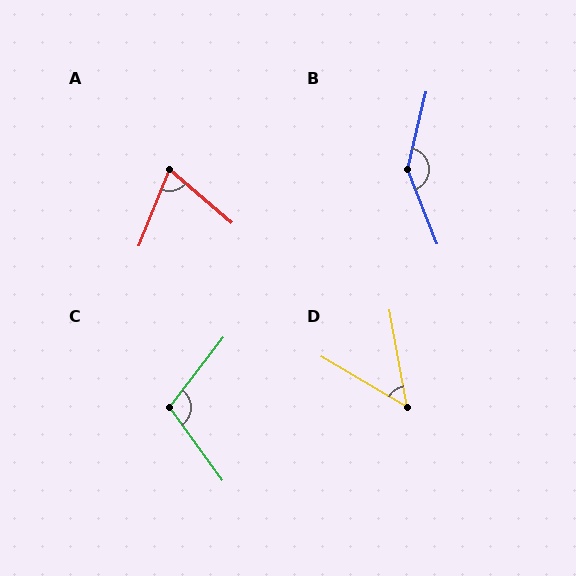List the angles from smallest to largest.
D (49°), A (71°), C (107°), B (144°).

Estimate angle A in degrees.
Approximately 71 degrees.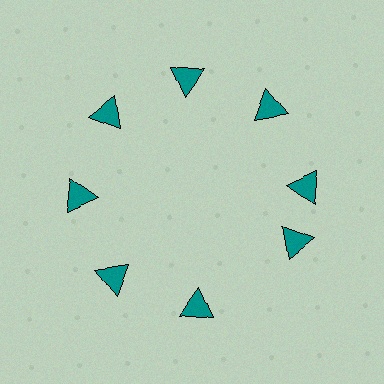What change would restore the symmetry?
The symmetry would be restored by rotating it back into even spacing with its neighbors so that all 8 triangles sit at equal angles and equal distance from the center.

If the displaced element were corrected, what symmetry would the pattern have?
It would have 8-fold rotational symmetry — the pattern would map onto itself every 45 degrees.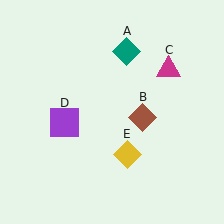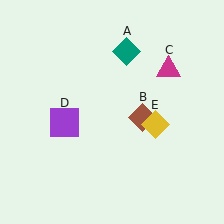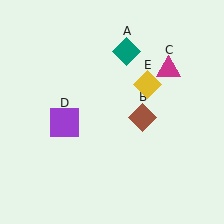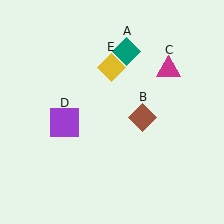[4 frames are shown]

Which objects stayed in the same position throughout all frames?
Teal diamond (object A) and brown diamond (object B) and magenta triangle (object C) and purple square (object D) remained stationary.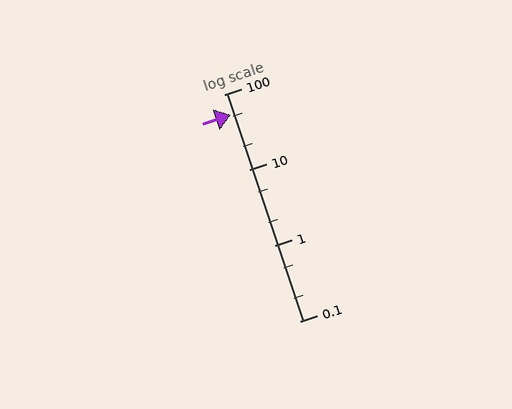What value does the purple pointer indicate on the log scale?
The pointer indicates approximately 54.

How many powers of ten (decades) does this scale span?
The scale spans 3 decades, from 0.1 to 100.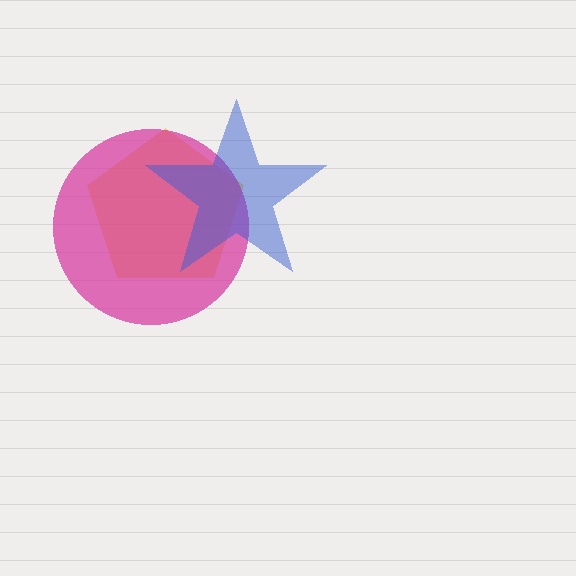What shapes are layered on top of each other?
The layered shapes are: a yellow pentagon, a magenta circle, a blue star.